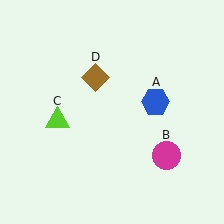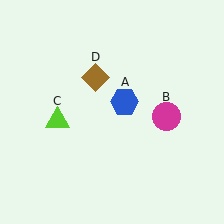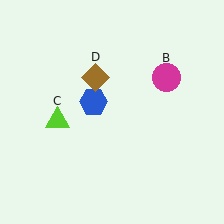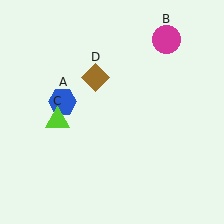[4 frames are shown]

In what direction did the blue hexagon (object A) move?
The blue hexagon (object A) moved left.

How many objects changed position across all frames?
2 objects changed position: blue hexagon (object A), magenta circle (object B).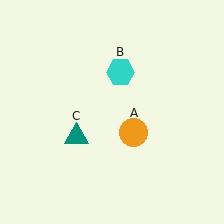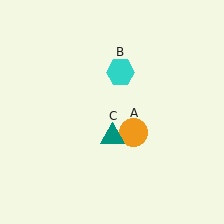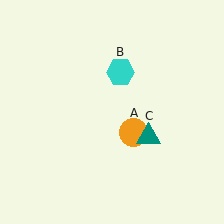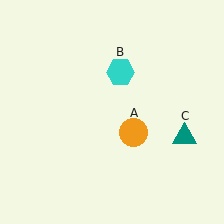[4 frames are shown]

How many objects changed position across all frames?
1 object changed position: teal triangle (object C).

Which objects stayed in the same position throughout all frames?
Orange circle (object A) and cyan hexagon (object B) remained stationary.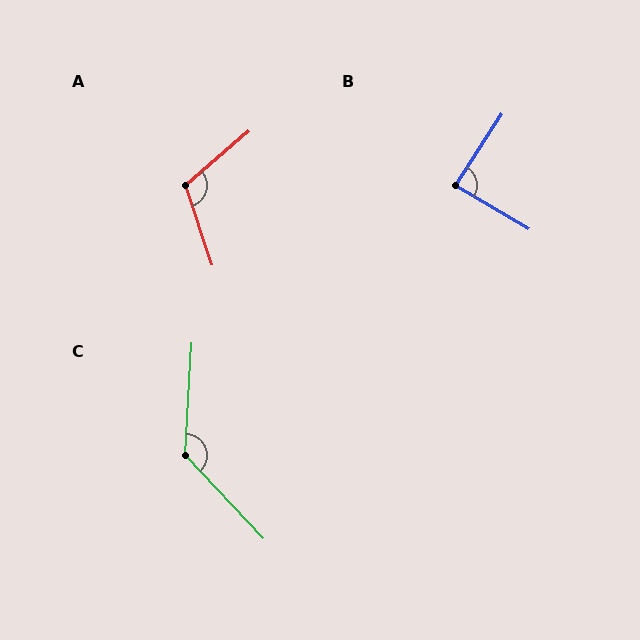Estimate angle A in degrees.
Approximately 112 degrees.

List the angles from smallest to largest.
B (88°), A (112°), C (134°).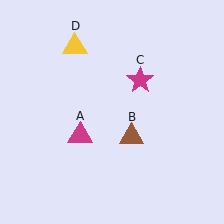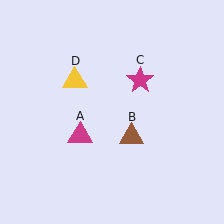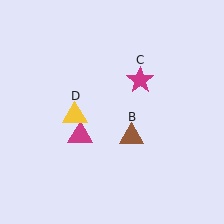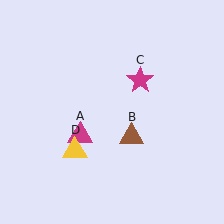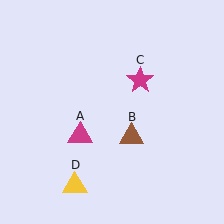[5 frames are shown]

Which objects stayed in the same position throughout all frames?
Magenta triangle (object A) and brown triangle (object B) and magenta star (object C) remained stationary.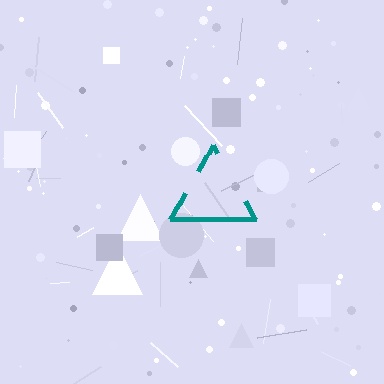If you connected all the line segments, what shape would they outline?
They would outline a triangle.